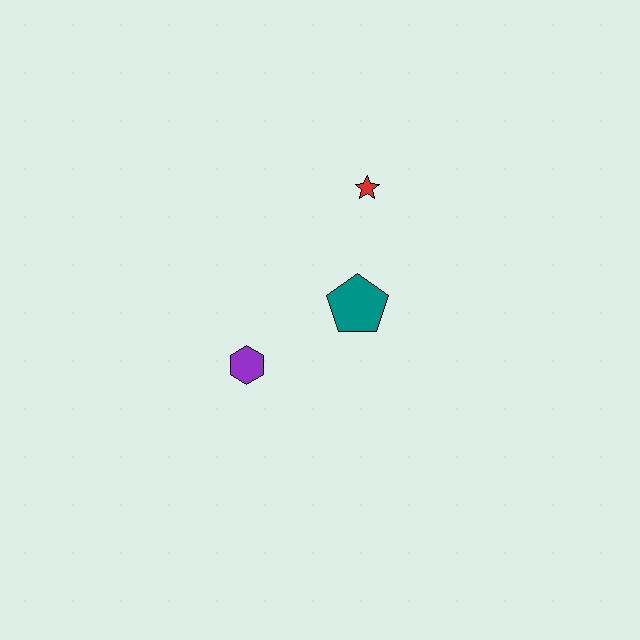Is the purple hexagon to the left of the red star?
Yes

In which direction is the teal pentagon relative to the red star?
The teal pentagon is below the red star.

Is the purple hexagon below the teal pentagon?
Yes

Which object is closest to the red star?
The teal pentagon is closest to the red star.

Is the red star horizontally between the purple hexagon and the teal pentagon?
No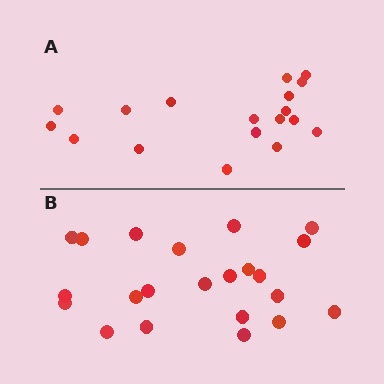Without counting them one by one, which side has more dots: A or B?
Region B (the bottom region) has more dots.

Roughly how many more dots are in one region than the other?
Region B has about 4 more dots than region A.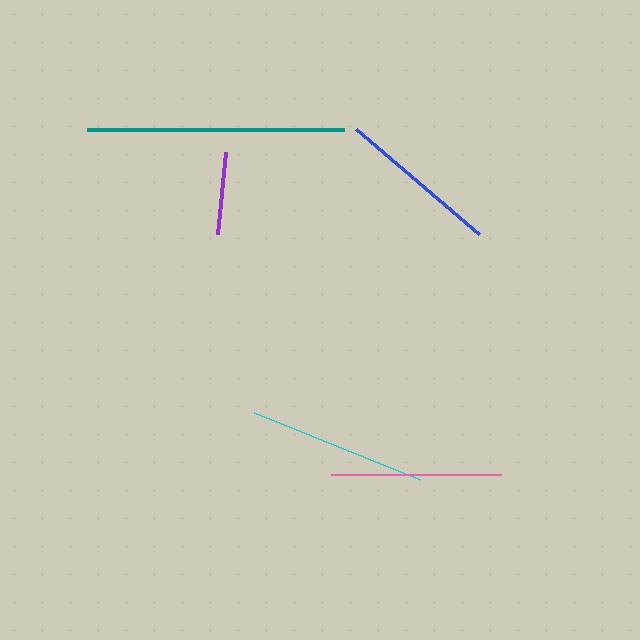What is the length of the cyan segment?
The cyan segment is approximately 179 pixels long.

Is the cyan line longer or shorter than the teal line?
The teal line is longer than the cyan line.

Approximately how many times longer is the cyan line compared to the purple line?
The cyan line is approximately 2.2 times the length of the purple line.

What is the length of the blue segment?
The blue segment is approximately 162 pixels long.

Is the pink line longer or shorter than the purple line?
The pink line is longer than the purple line.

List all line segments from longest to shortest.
From longest to shortest: teal, cyan, pink, blue, purple.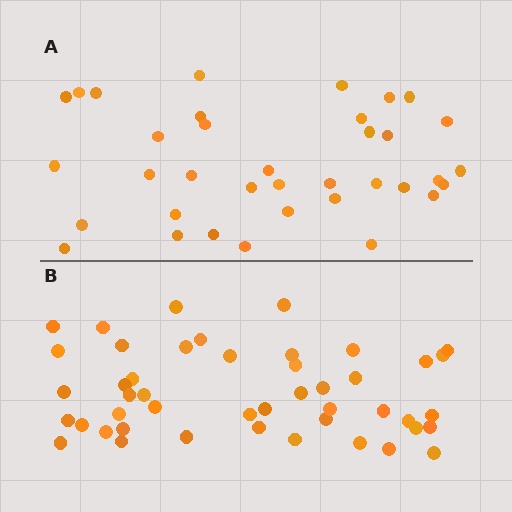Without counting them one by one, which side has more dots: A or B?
Region B (the bottom region) has more dots.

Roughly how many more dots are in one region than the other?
Region B has roughly 10 or so more dots than region A.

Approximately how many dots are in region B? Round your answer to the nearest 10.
About 50 dots. (The exact count is 46, which rounds to 50.)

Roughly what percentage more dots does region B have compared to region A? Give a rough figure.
About 30% more.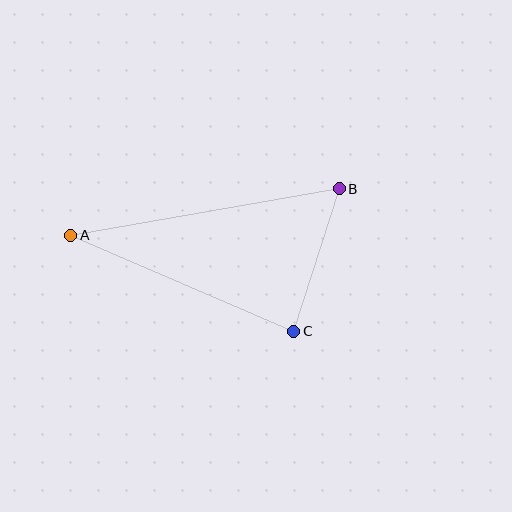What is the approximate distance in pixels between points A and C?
The distance between A and C is approximately 243 pixels.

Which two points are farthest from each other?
Points A and B are farthest from each other.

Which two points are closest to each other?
Points B and C are closest to each other.